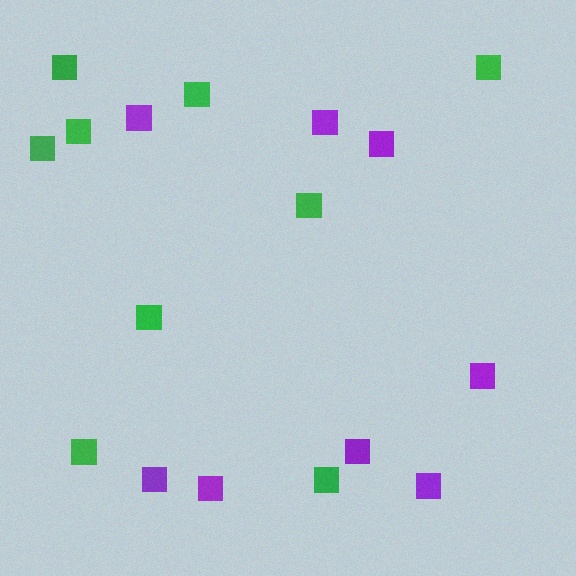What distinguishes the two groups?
There are 2 groups: one group of green squares (9) and one group of purple squares (8).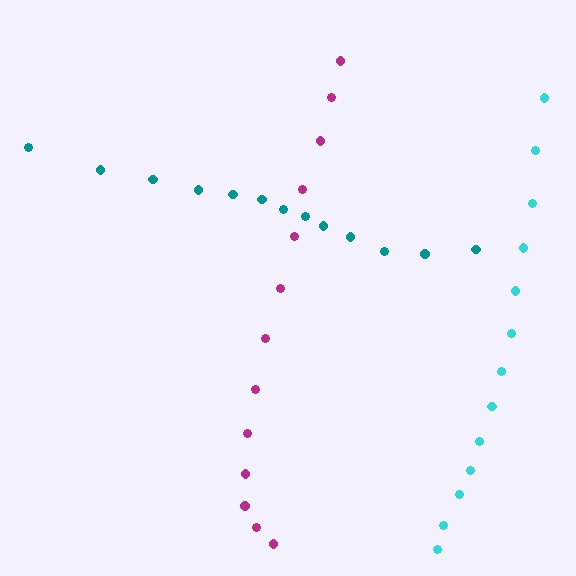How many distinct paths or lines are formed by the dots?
There are 3 distinct paths.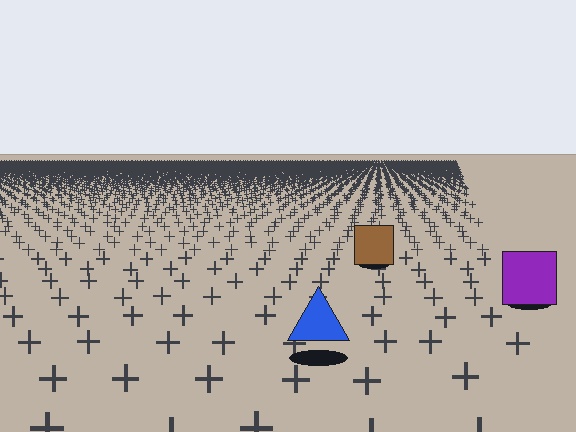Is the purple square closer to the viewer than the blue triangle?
No. The blue triangle is closer — you can tell from the texture gradient: the ground texture is coarser near it.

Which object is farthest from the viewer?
The brown square is farthest from the viewer. It appears smaller and the ground texture around it is denser.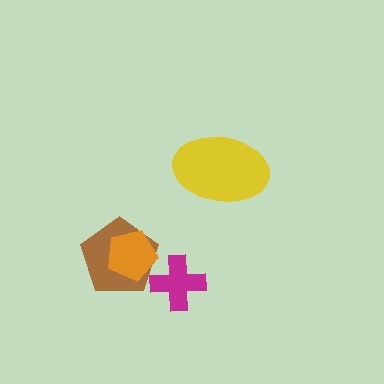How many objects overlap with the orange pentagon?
1 object overlaps with the orange pentagon.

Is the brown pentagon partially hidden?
Yes, it is partially covered by another shape.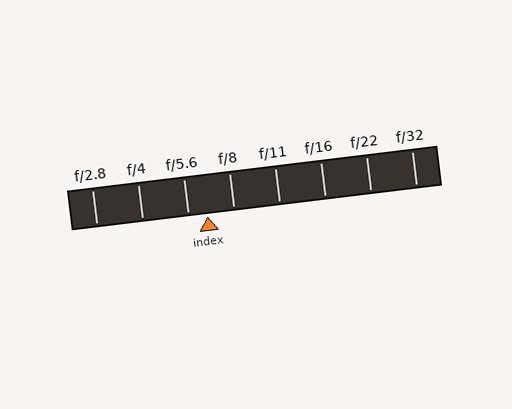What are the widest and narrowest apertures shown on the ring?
The widest aperture shown is f/2.8 and the narrowest is f/32.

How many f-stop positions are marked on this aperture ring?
There are 8 f-stop positions marked.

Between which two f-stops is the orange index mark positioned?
The index mark is between f/5.6 and f/8.